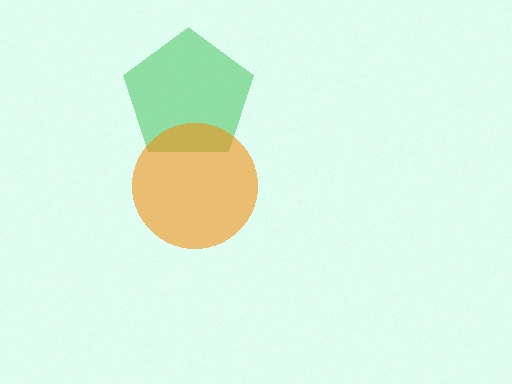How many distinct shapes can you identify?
There are 2 distinct shapes: a green pentagon, an orange circle.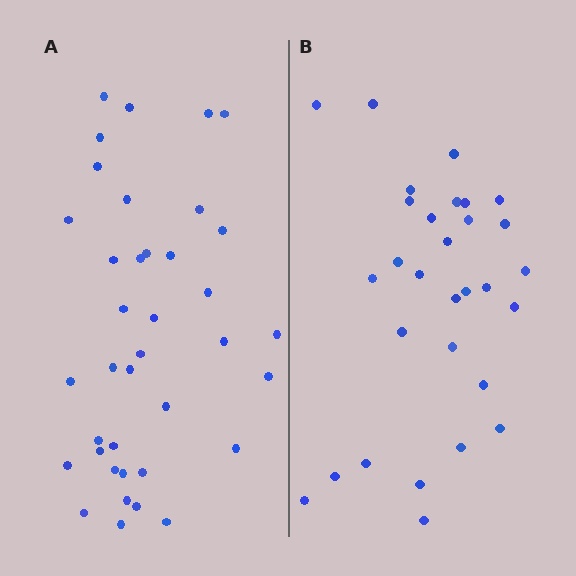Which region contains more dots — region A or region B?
Region A (the left region) has more dots.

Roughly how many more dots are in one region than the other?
Region A has roughly 8 or so more dots than region B.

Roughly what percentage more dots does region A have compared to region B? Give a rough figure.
About 25% more.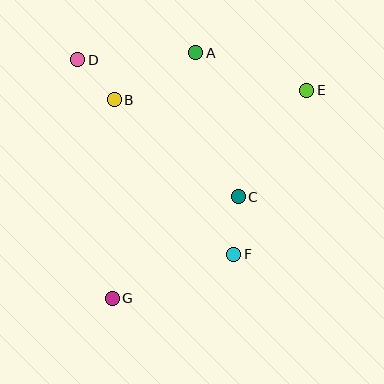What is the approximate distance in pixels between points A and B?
The distance between A and B is approximately 94 pixels.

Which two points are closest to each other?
Points B and D are closest to each other.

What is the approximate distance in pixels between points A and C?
The distance between A and C is approximately 150 pixels.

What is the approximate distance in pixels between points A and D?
The distance between A and D is approximately 118 pixels.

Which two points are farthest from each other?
Points E and G are farthest from each other.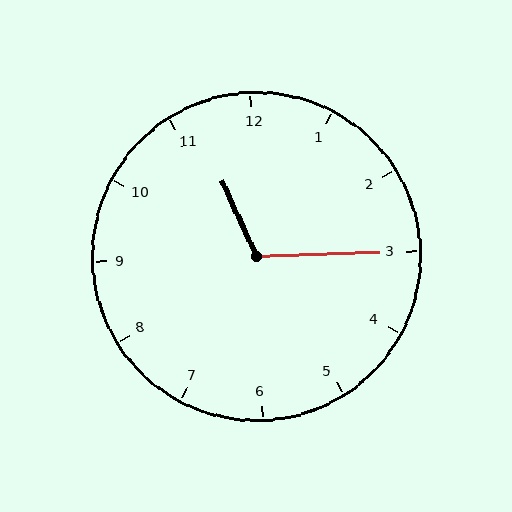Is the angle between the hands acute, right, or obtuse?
It is obtuse.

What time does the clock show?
11:15.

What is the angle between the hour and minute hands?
Approximately 112 degrees.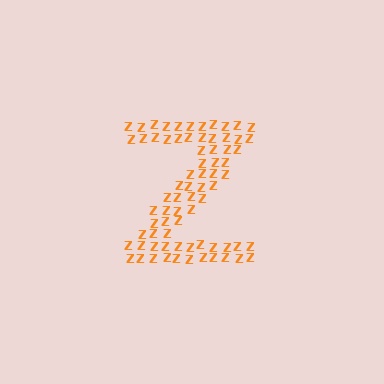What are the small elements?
The small elements are letter Z's.